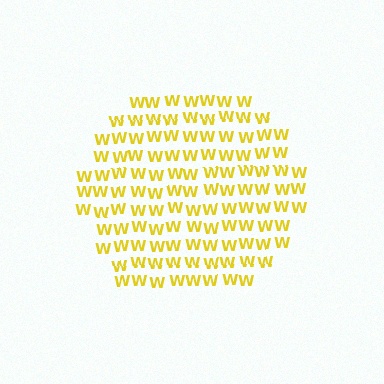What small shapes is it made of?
It is made of small letter W's.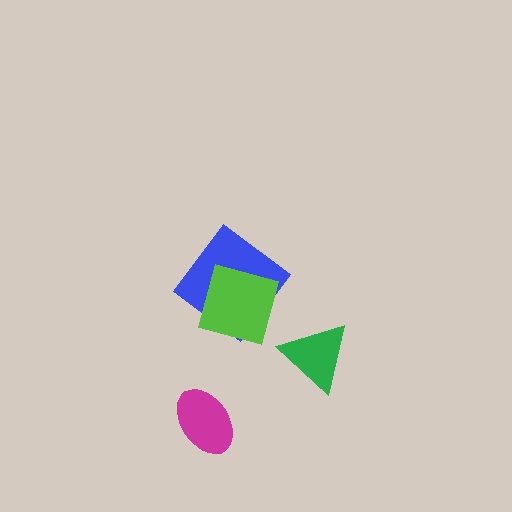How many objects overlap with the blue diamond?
1 object overlaps with the blue diamond.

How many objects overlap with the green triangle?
0 objects overlap with the green triangle.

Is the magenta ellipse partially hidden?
No, no other shape covers it.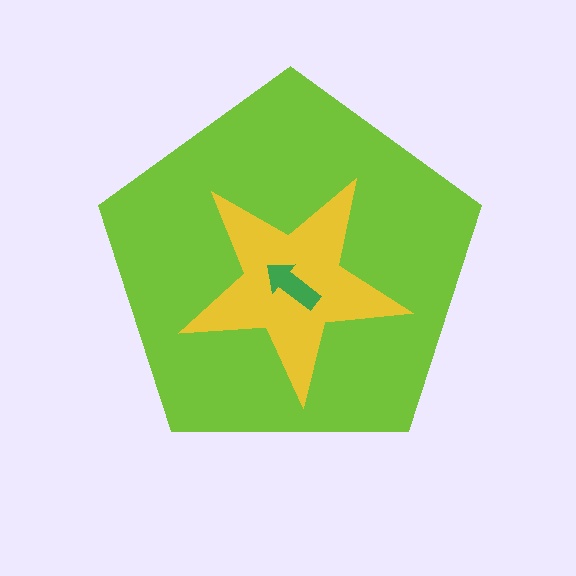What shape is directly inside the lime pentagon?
The yellow star.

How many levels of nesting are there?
3.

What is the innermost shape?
The green arrow.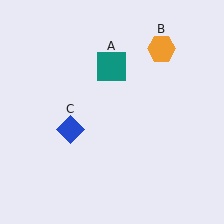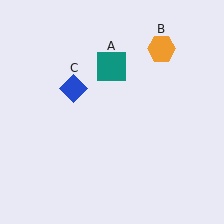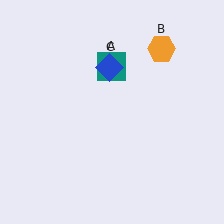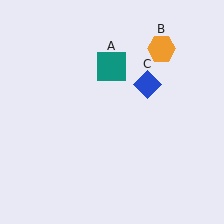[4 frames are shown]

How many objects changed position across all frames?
1 object changed position: blue diamond (object C).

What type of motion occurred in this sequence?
The blue diamond (object C) rotated clockwise around the center of the scene.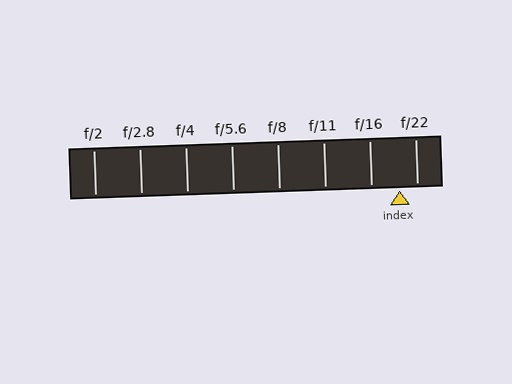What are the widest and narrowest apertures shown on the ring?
The widest aperture shown is f/2 and the narrowest is f/22.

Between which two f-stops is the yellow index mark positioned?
The index mark is between f/16 and f/22.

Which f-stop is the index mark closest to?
The index mark is closest to f/22.